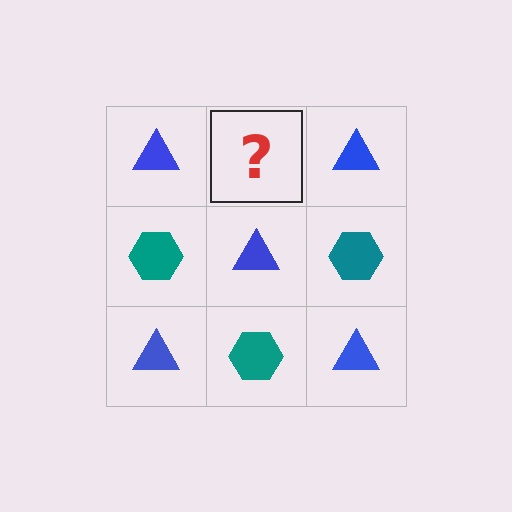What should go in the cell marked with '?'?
The missing cell should contain a teal hexagon.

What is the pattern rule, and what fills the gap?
The rule is that it alternates blue triangle and teal hexagon in a checkerboard pattern. The gap should be filled with a teal hexagon.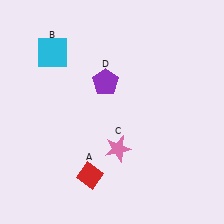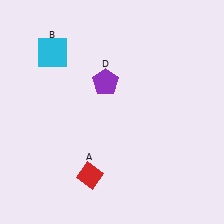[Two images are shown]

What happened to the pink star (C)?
The pink star (C) was removed in Image 2. It was in the bottom-right area of Image 1.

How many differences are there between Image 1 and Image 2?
There is 1 difference between the two images.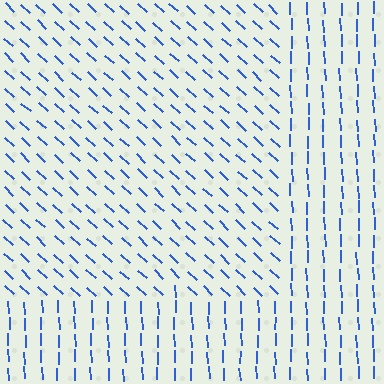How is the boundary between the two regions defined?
The boundary is defined purely by a change in line orientation (approximately 45 degrees difference). All lines are the same color and thickness.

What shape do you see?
I see a rectangle.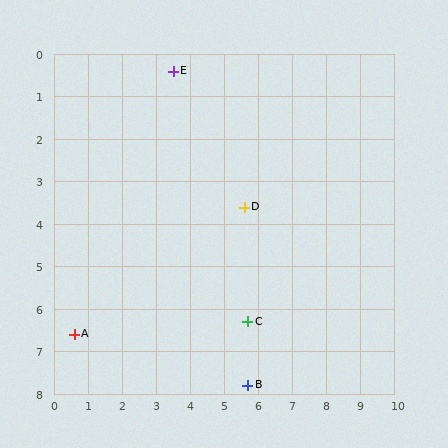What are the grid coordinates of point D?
Point D is at approximately (5.6, 3.6).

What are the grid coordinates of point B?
Point B is at approximately (5.7, 7.8).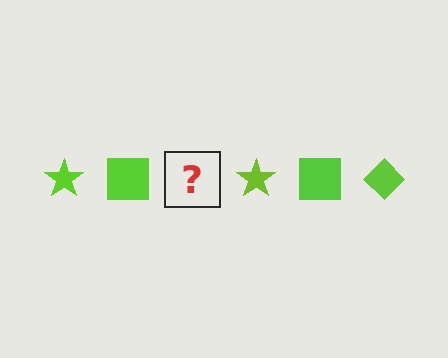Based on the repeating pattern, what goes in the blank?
The blank should be a lime diamond.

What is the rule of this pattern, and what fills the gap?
The rule is that the pattern cycles through star, square, diamond shapes in lime. The gap should be filled with a lime diamond.